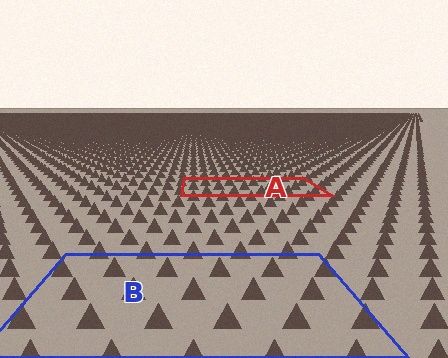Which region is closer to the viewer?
Region B is closer. The texture elements there are larger and more spread out.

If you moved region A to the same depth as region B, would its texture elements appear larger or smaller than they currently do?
They would appear larger. At a closer depth, the same texture elements are projected at a bigger on-screen size.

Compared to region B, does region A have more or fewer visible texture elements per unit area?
Region A has more texture elements per unit area — they are packed more densely because it is farther away.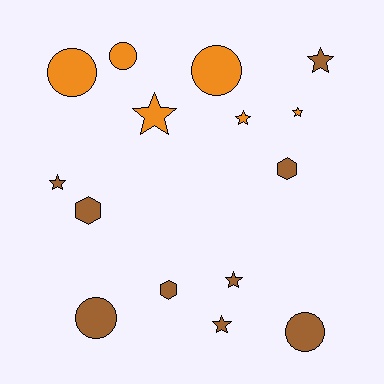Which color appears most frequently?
Brown, with 9 objects.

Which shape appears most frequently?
Star, with 7 objects.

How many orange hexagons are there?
There are no orange hexagons.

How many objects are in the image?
There are 15 objects.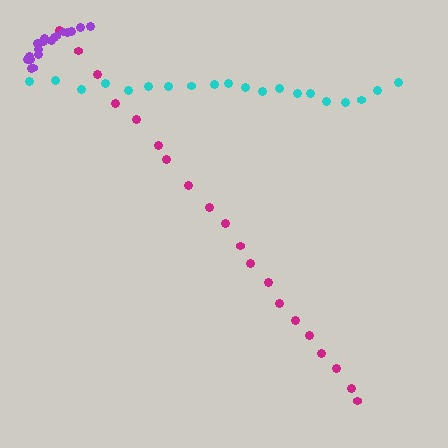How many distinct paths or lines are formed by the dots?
There are 3 distinct paths.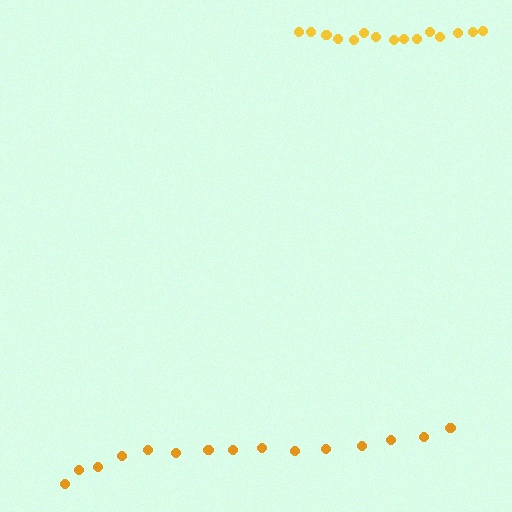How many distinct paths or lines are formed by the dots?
There are 2 distinct paths.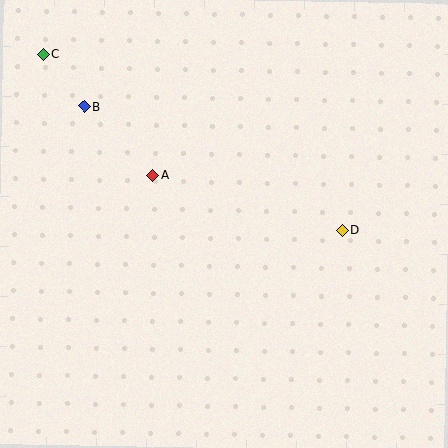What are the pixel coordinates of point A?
Point A is at (152, 175).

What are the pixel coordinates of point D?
Point D is at (342, 230).